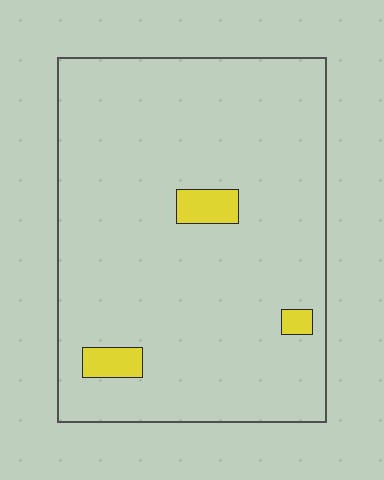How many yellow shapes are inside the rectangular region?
3.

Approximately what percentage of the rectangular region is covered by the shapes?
Approximately 5%.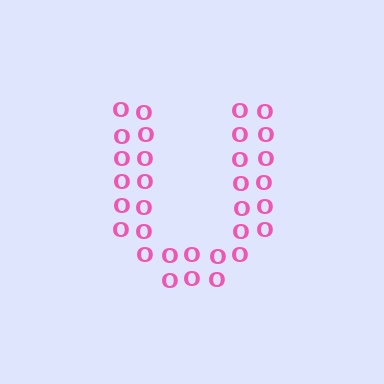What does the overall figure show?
The overall figure shows the letter U.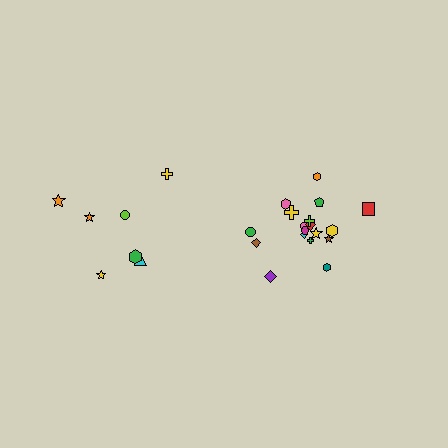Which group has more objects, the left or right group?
The right group.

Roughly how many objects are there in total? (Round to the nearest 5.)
Roughly 25 objects in total.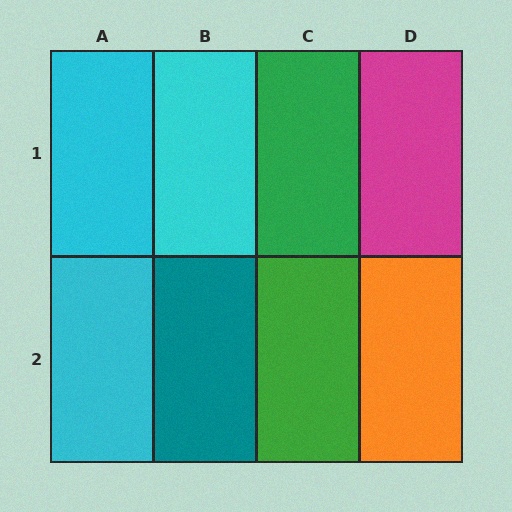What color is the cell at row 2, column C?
Green.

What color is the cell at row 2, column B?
Teal.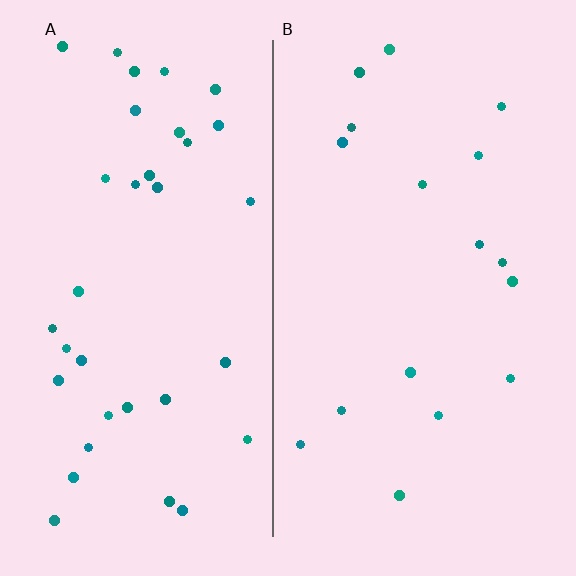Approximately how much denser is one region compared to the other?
Approximately 2.1× — region A over region B.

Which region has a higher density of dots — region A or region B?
A (the left).